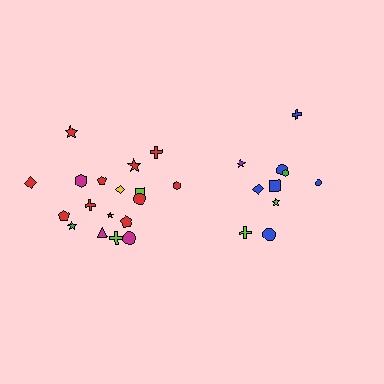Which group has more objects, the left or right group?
The left group.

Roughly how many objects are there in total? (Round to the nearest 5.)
Roughly 30 objects in total.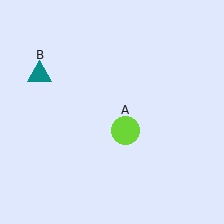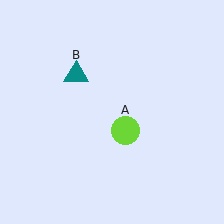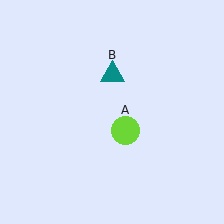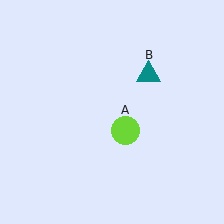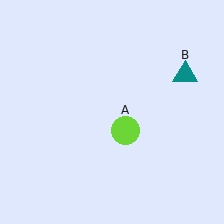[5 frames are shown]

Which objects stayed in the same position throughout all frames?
Lime circle (object A) remained stationary.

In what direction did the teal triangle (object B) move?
The teal triangle (object B) moved right.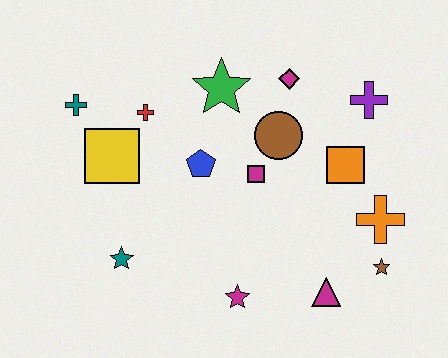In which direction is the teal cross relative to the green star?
The teal cross is to the left of the green star.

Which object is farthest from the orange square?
The teal cross is farthest from the orange square.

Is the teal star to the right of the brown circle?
No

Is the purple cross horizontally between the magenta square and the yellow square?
No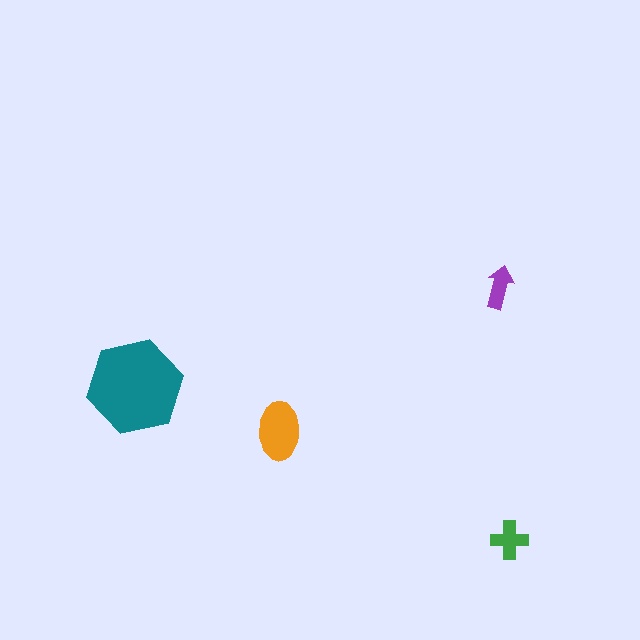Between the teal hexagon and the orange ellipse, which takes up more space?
The teal hexagon.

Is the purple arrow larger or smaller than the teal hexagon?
Smaller.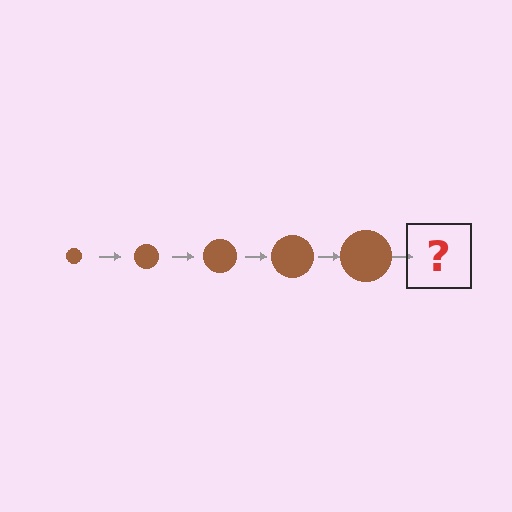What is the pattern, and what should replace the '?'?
The pattern is that the circle gets progressively larger each step. The '?' should be a brown circle, larger than the previous one.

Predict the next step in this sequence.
The next step is a brown circle, larger than the previous one.